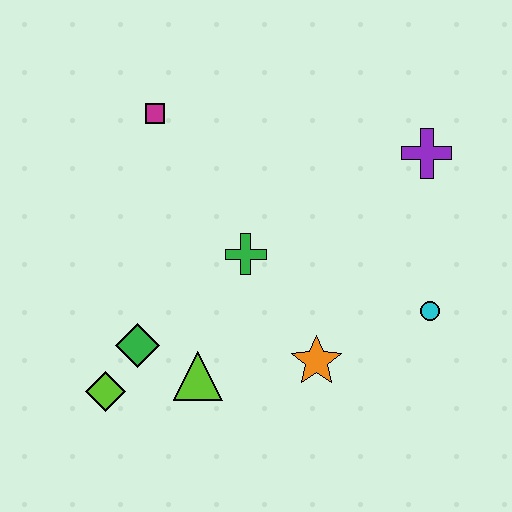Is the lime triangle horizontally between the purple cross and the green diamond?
Yes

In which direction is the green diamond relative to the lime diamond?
The green diamond is above the lime diamond.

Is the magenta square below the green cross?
No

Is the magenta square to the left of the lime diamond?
No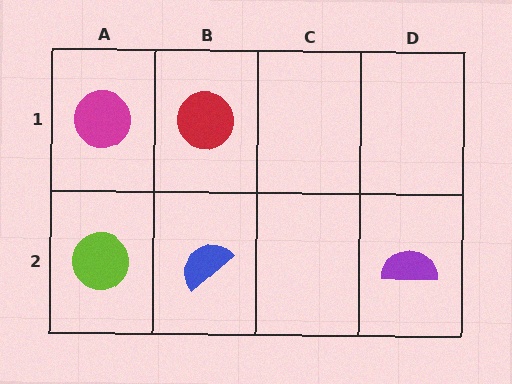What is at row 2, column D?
A purple semicircle.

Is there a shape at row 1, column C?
No, that cell is empty.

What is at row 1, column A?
A magenta circle.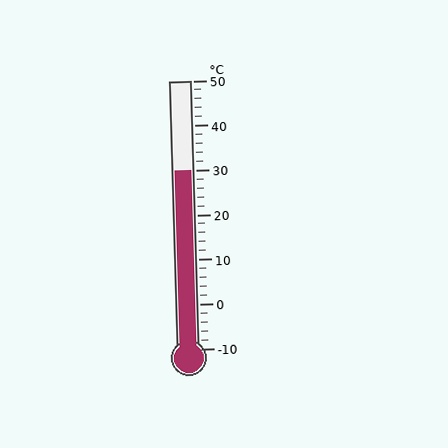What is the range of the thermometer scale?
The thermometer scale ranges from -10°C to 50°C.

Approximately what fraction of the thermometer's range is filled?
The thermometer is filled to approximately 65% of its range.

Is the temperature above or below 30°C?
The temperature is at 30°C.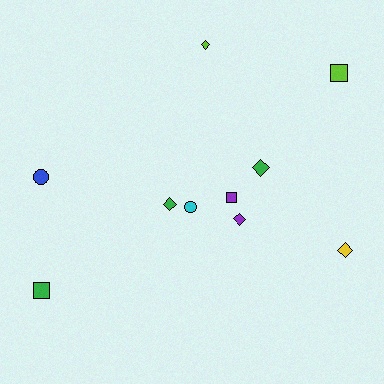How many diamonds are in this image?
There are 5 diamonds.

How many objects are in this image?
There are 10 objects.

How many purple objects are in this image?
There are 2 purple objects.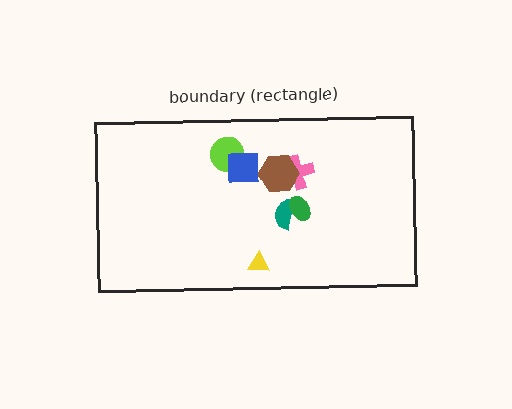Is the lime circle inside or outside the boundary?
Inside.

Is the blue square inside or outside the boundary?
Inside.